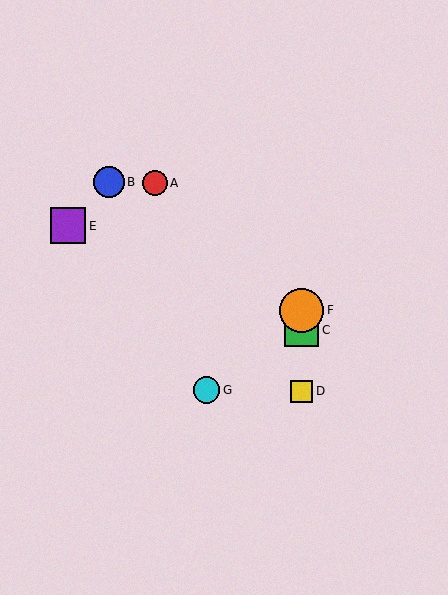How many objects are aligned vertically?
3 objects (C, D, F) are aligned vertically.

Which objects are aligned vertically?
Objects C, D, F are aligned vertically.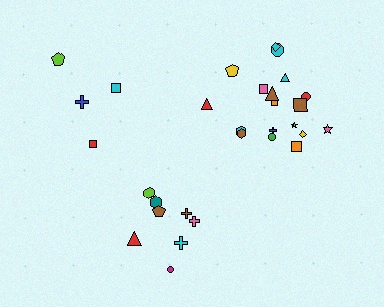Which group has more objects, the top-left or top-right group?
The top-right group.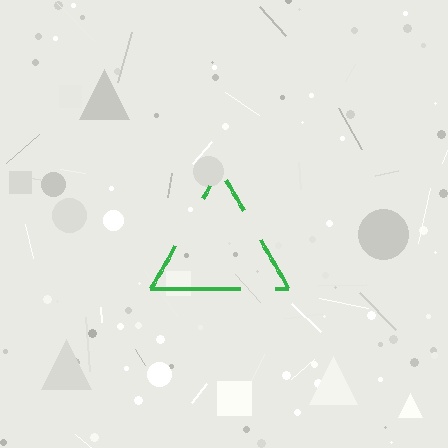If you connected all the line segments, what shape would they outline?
They would outline a triangle.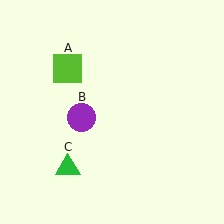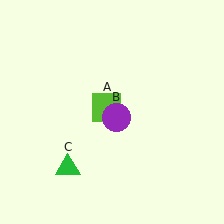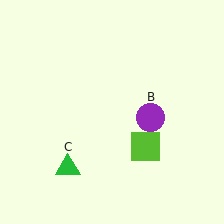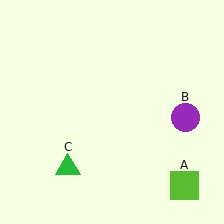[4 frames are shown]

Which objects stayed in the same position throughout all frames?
Green triangle (object C) remained stationary.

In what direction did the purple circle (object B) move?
The purple circle (object B) moved right.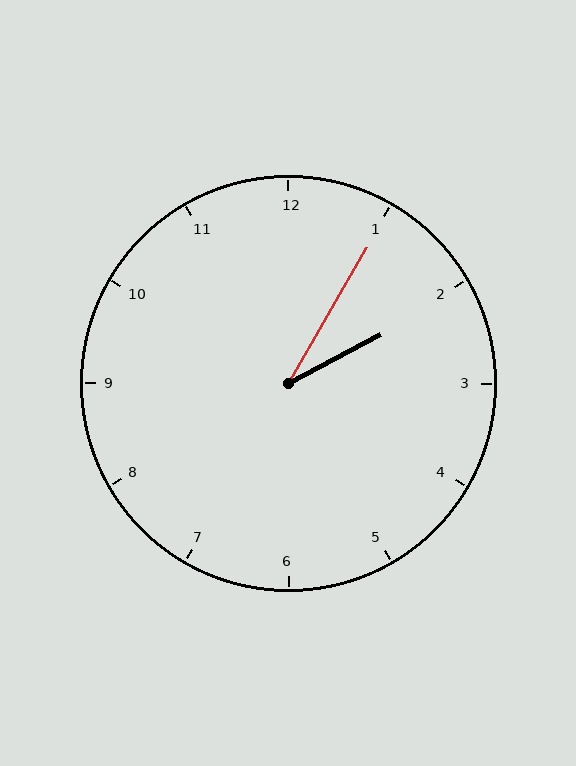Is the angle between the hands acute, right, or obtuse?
It is acute.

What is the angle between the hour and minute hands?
Approximately 32 degrees.